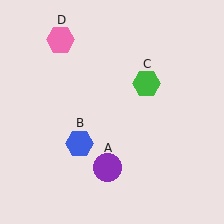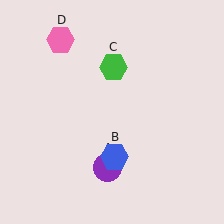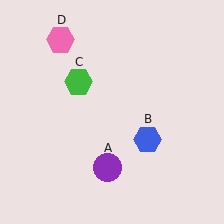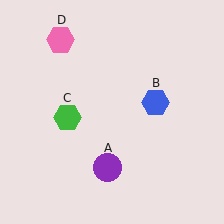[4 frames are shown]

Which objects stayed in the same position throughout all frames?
Purple circle (object A) and pink hexagon (object D) remained stationary.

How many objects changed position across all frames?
2 objects changed position: blue hexagon (object B), green hexagon (object C).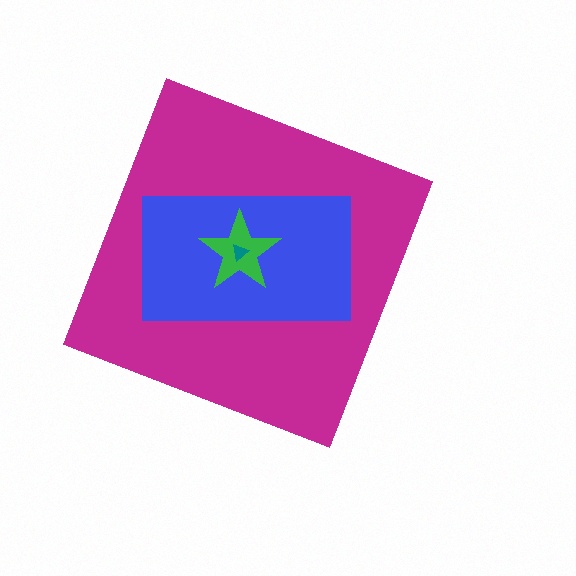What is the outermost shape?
The magenta diamond.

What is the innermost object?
The teal triangle.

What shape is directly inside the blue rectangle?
The green star.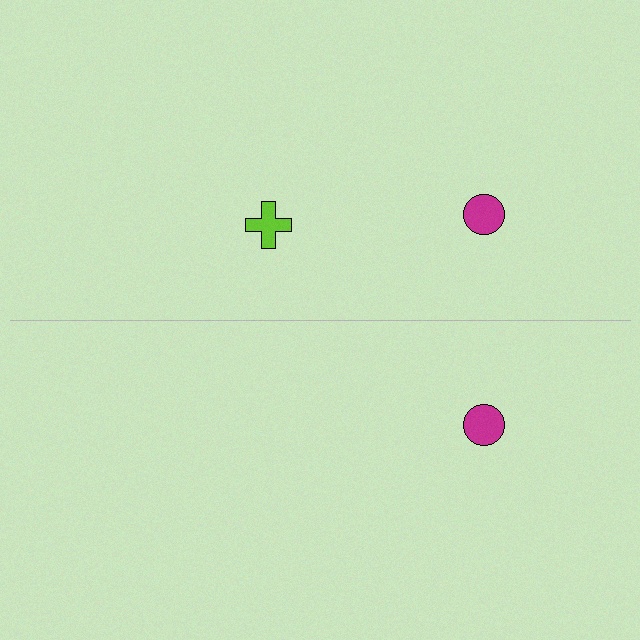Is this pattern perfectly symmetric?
No, the pattern is not perfectly symmetric. A lime cross is missing from the bottom side.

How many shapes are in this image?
There are 3 shapes in this image.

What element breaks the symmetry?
A lime cross is missing from the bottom side.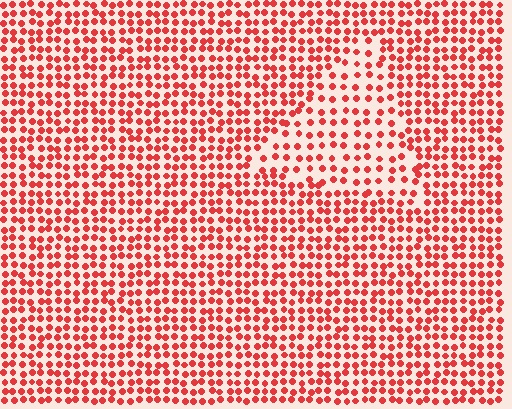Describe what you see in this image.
The image contains small red elements arranged at two different densities. A triangle-shaped region is visible where the elements are less densely packed than the surrounding area.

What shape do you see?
I see a triangle.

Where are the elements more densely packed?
The elements are more densely packed outside the triangle boundary.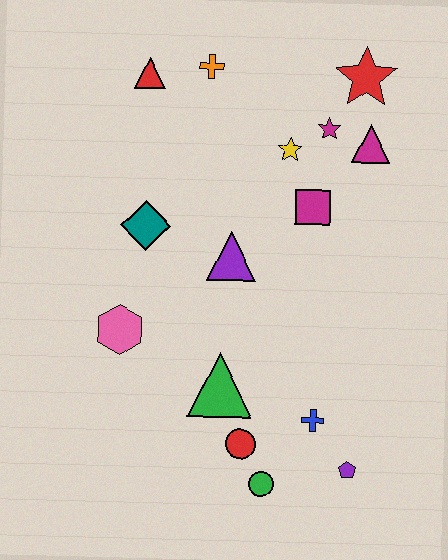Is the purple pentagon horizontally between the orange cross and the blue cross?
No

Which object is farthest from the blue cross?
The red triangle is farthest from the blue cross.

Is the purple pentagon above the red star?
No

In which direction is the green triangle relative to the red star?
The green triangle is below the red star.